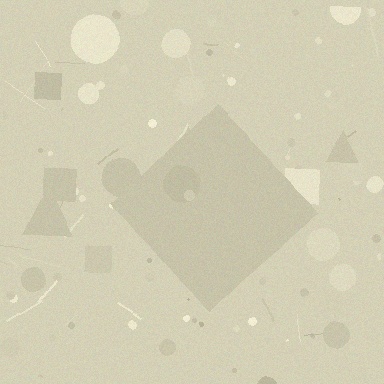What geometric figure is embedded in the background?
A diamond is embedded in the background.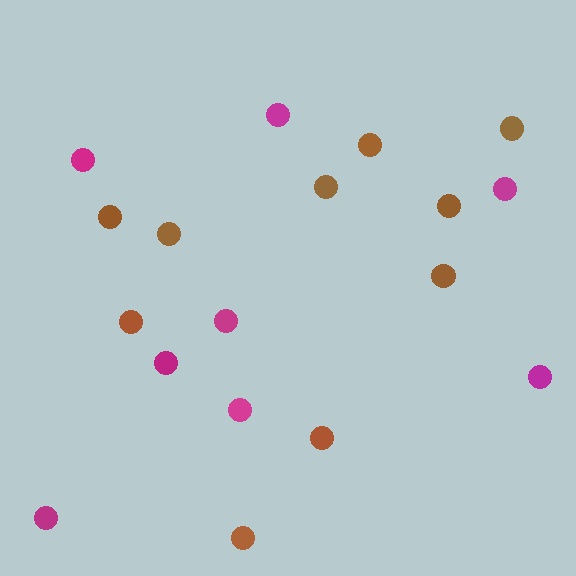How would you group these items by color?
There are 2 groups: one group of brown circles (10) and one group of magenta circles (8).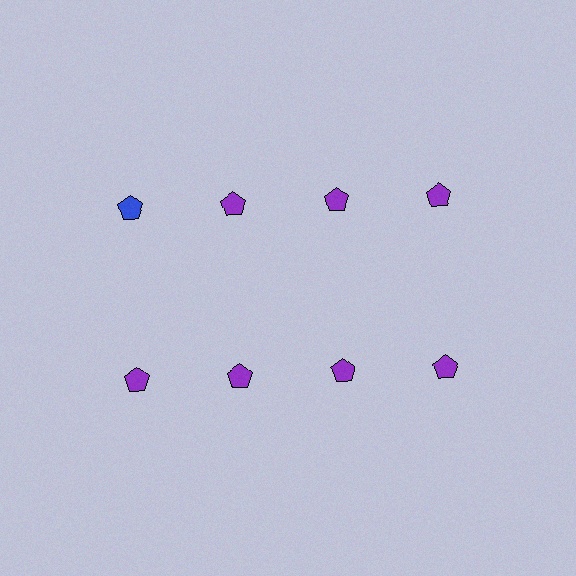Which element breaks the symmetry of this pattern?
The blue pentagon in the top row, leftmost column breaks the symmetry. All other shapes are purple pentagons.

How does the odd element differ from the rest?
It has a different color: blue instead of purple.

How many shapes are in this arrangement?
There are 8 shapes arranged in a grid pattern.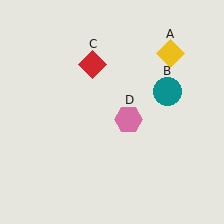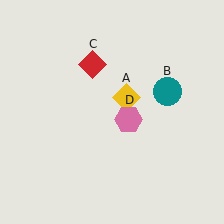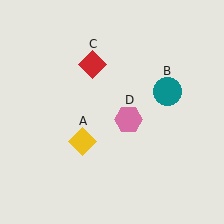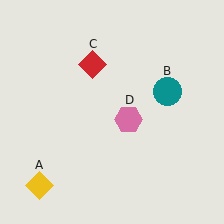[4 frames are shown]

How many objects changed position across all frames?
1 object changed position: yellow diamond (object A).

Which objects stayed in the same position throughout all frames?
Teal circle (object B) and red diamond (object C) and pink hexagon (object D) remained stationary.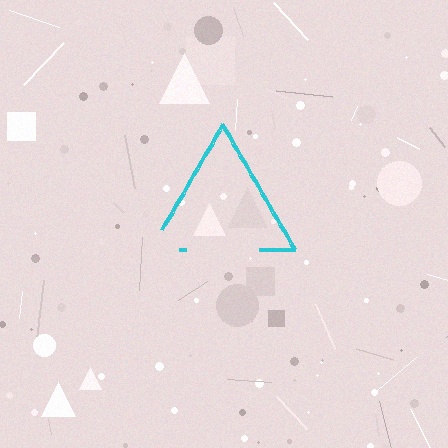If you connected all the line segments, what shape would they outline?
They would outline a triangle.